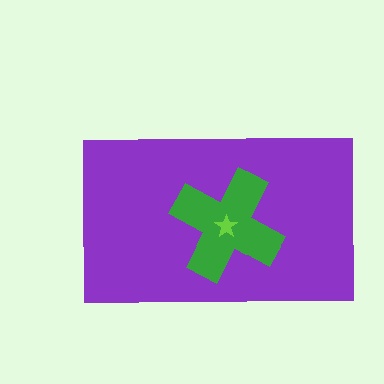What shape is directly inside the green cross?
The lime star.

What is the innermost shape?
The lime star.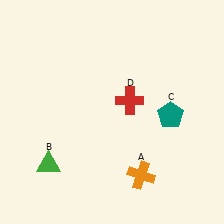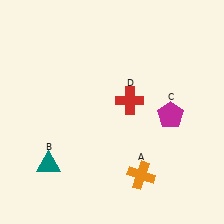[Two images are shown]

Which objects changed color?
B changed from green to teal. C changed from teal to magenta.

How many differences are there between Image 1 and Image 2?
There are 2 differences between the two images.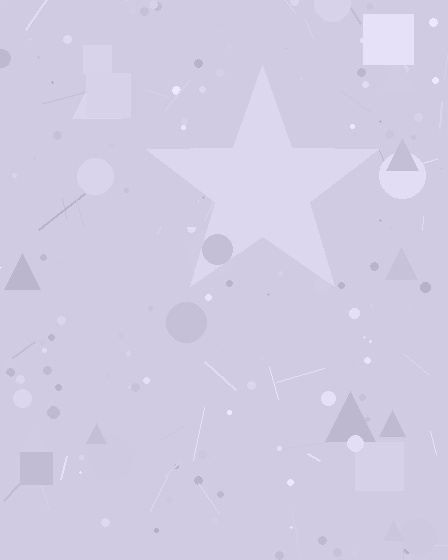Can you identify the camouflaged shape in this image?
The camouflaged shape is a star.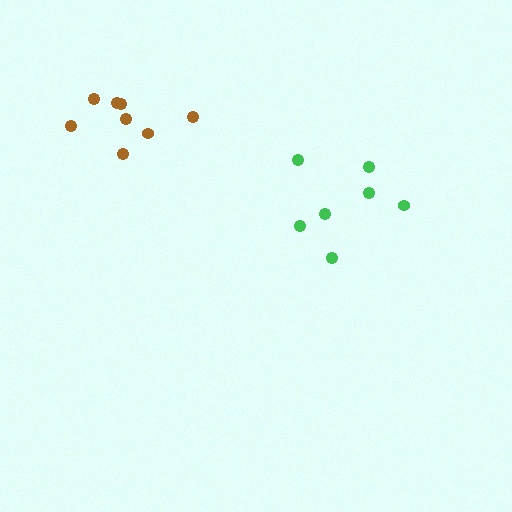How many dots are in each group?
Group 1: 7 dots, Group 2: 8 dots (15 total).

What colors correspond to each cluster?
The clusters are colored: green, brown.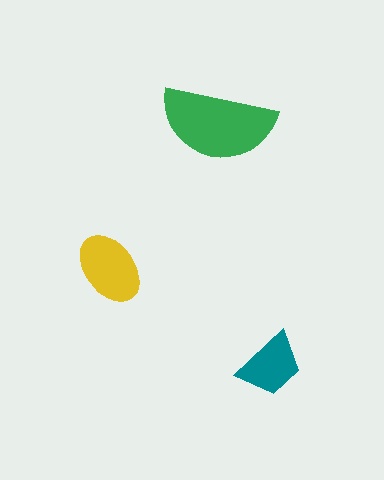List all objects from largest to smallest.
The green semicircle, the yellow ellipse, the teal trapezoid.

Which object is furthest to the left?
The yellow ellipse is leftmost.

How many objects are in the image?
There are 3 objects in the image.